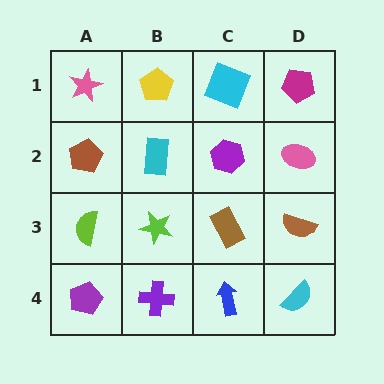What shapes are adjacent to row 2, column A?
A pink star (row 1, column A), a lime semicircle (row 3, column A), a cyan rectangle (row 2, column B).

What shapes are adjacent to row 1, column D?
A pink ellipse (row 2, column D), a cyan square (row 1, column C).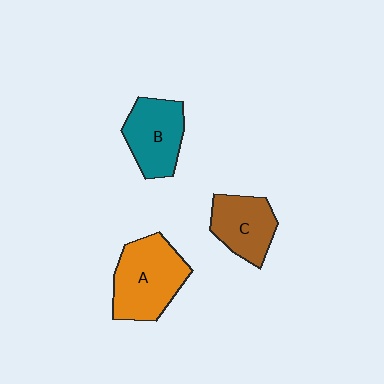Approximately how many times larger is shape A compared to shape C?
Approximately 1.4 times.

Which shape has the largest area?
Shape A (orange).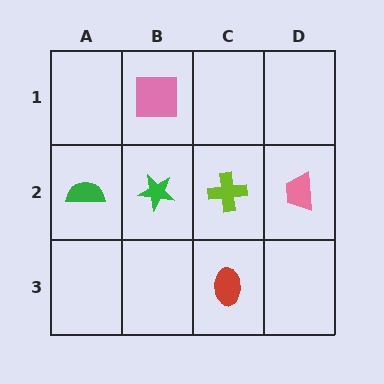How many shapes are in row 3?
1 shape.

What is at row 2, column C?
A lime cross.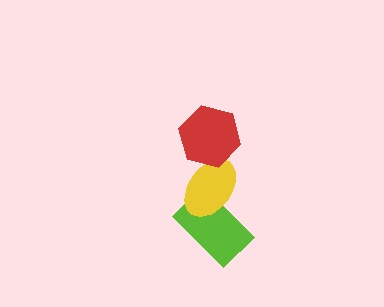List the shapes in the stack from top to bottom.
From top to bottom: the red hexagon, the yellow ellipse, the lime rectangle.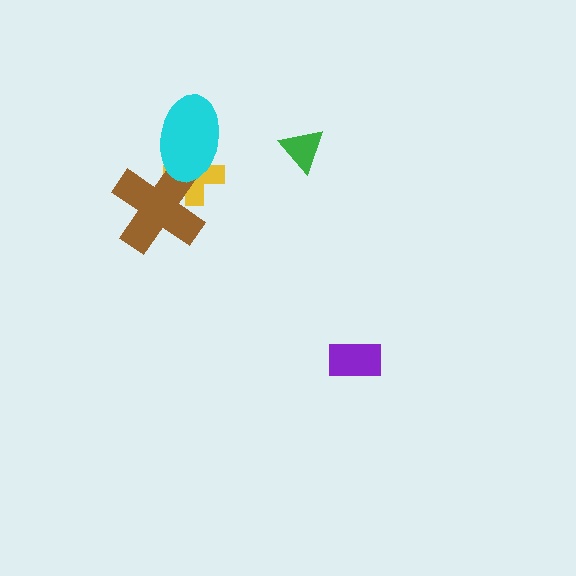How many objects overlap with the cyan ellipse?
2 objects overlap with the cyan ellipse.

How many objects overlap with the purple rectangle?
0 objects overlap with the purple rectangle.